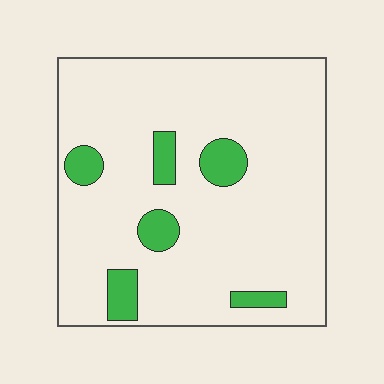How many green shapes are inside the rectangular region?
6.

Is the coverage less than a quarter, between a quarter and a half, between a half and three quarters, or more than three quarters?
Less than a quarter.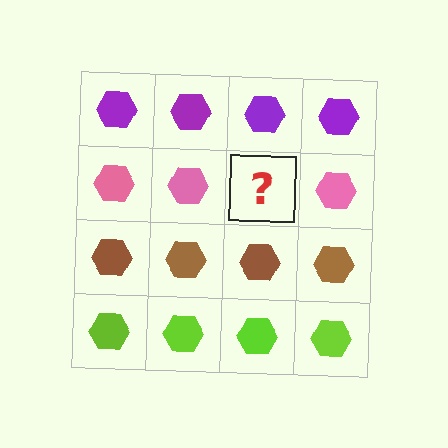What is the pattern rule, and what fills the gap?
The rule is that each row has a consistent color. The gap should be filled with a pink hexagon.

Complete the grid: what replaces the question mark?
The question mark should be replaced with a pink hexagon.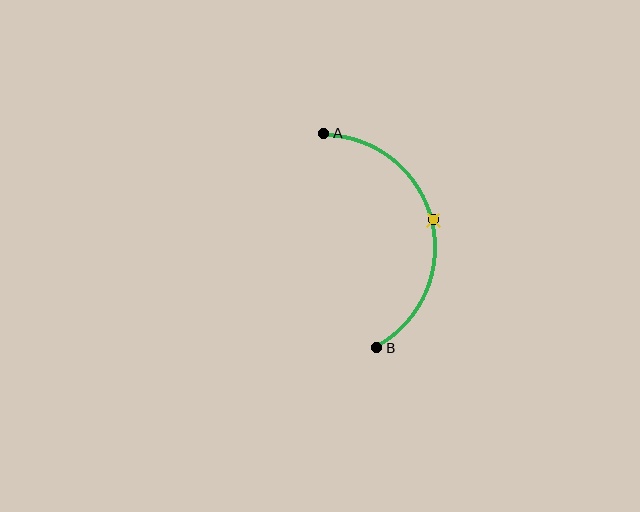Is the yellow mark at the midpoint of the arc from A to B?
Yes. The yellow mark lies on the arc at equal arc-length from both A and B — it is the arc midpoint.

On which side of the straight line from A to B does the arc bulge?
The arc bulges to the right of the straight line connecting A and B.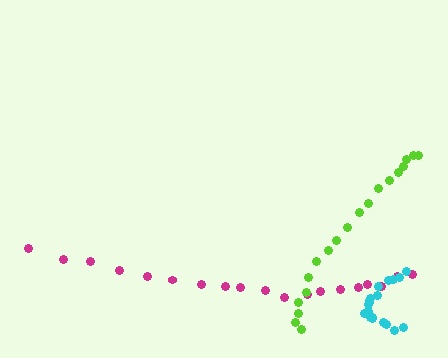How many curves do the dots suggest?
There are 3 distinct paths.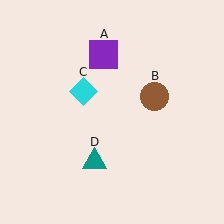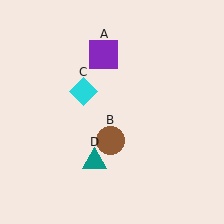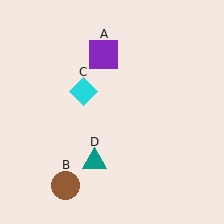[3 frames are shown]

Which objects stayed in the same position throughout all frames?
Purple square (object A) and cyan diamond (object C) and teal triangle (object D) remained stationary.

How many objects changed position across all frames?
1 object changed position: brown circle (object B).